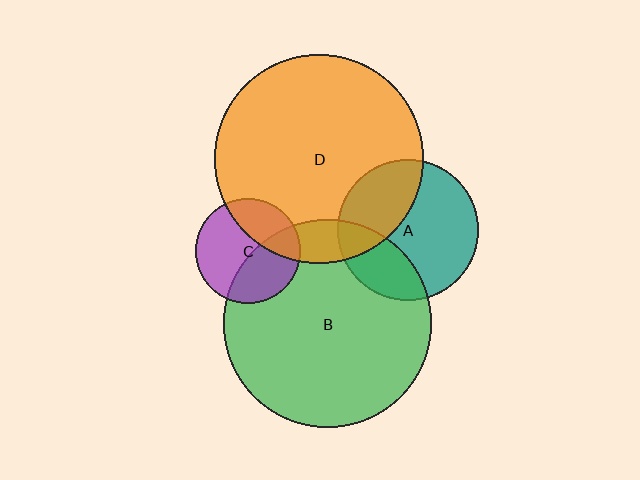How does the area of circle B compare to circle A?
Approximately 2.2 times.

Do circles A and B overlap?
Yes.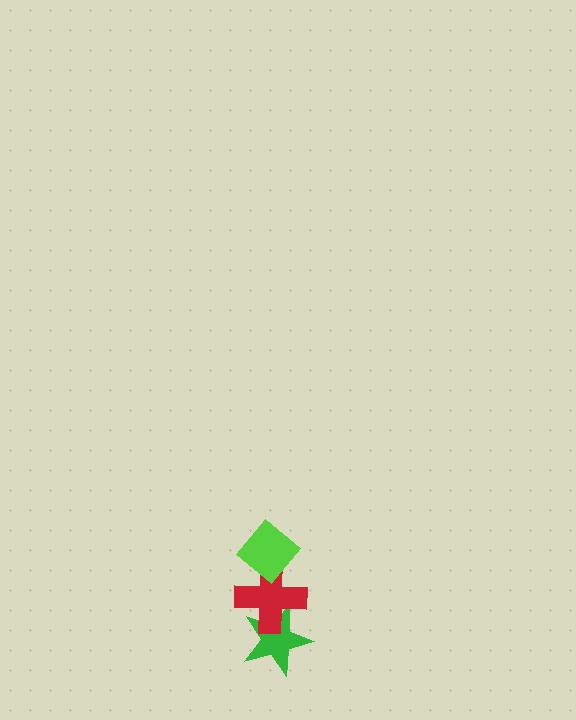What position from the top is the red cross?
The red cross is 2nd from the top.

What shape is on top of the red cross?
The lime diamond is on top of the red cross.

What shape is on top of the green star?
The red cross is on top of the green star.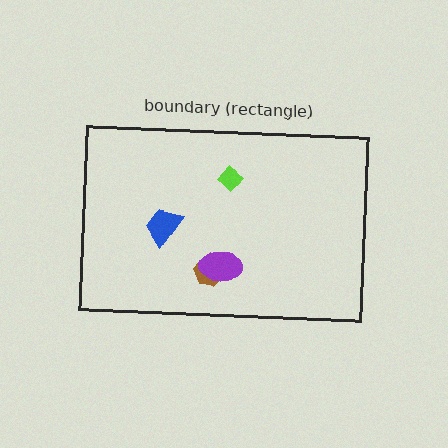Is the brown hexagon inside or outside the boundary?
Inside.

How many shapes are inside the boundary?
4 inside, 0 outside.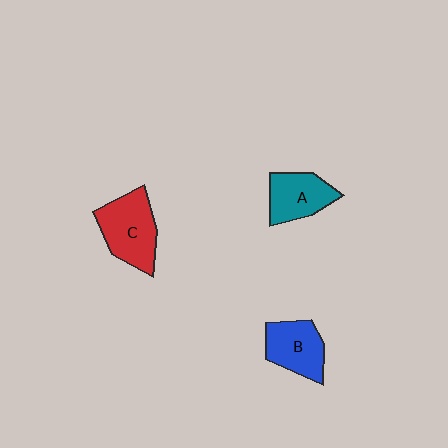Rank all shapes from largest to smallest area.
From largest to smallest: C (red), B (blue), A (teal).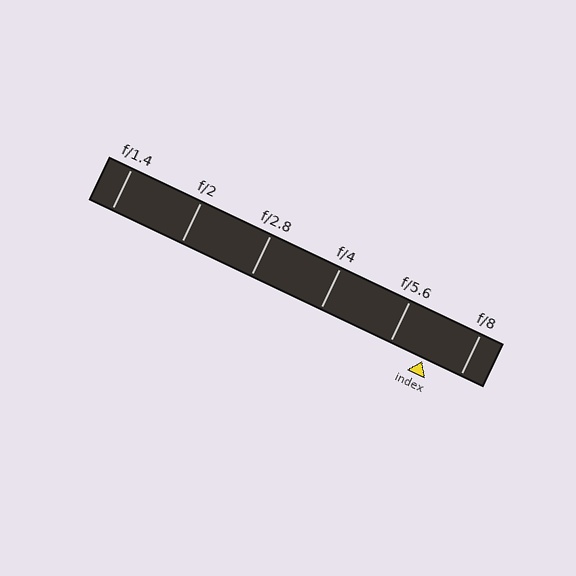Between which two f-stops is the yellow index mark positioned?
The index mark is between f/5.6 and f/8.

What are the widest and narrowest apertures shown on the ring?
The widest aperture shown is f/1.4 and the narrowest is f/8.